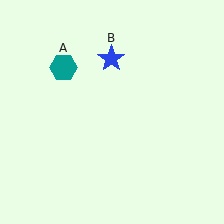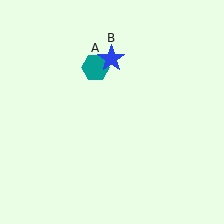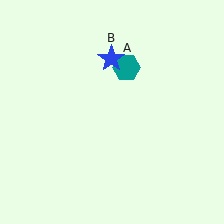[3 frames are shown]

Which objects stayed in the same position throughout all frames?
Blue star (object B) remained stationary.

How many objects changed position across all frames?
1 object changed position: teal hexagon (object A).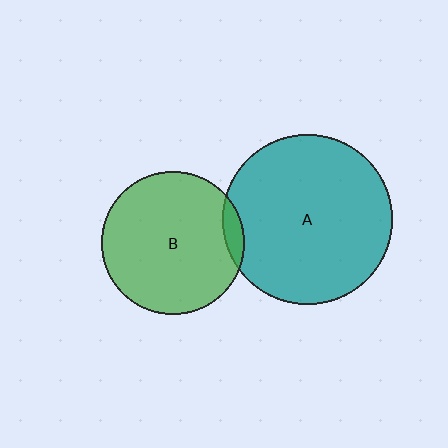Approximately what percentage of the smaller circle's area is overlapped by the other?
Approximately 5%.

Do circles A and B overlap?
Yes.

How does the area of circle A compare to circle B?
Approximately 1.4 times.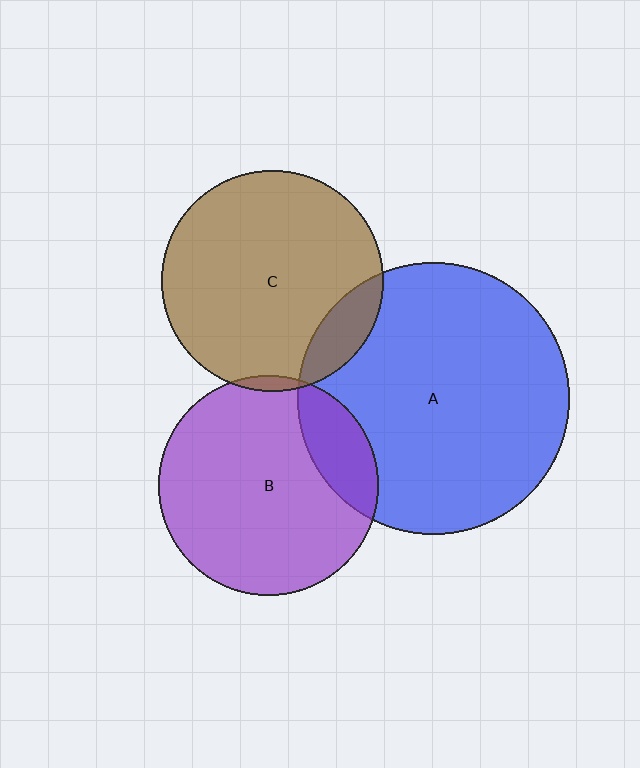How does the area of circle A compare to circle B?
Approximately 1.5 times.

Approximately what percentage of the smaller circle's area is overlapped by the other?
Approximately 10%.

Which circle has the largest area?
Circle A (blue).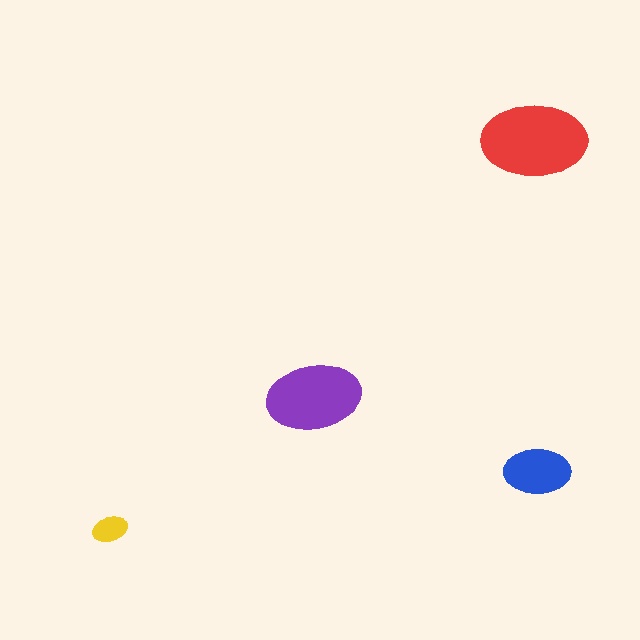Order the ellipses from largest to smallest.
the red one, the purple one, the blue one, the yellow one.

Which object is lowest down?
The yellow ellipse is bottommost.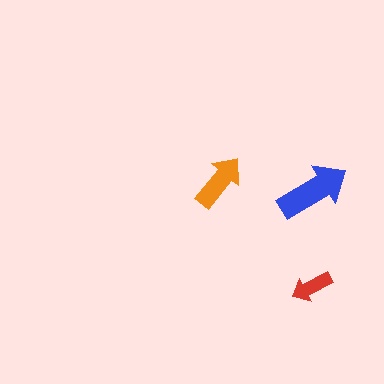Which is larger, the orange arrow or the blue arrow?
The blue one.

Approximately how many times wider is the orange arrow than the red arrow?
About 1.5 times wider.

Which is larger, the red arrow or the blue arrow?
The blue one.